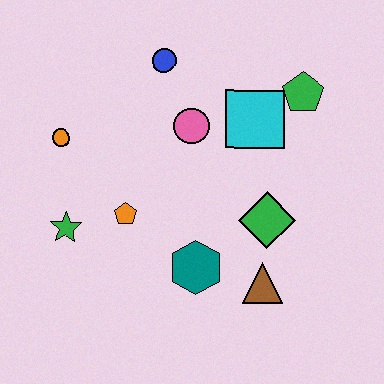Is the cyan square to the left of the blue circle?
No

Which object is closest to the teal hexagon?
The brown triangle is closest to the teal hexagon.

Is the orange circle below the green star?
No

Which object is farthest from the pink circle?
The brown triangle is farthest from the pink circle.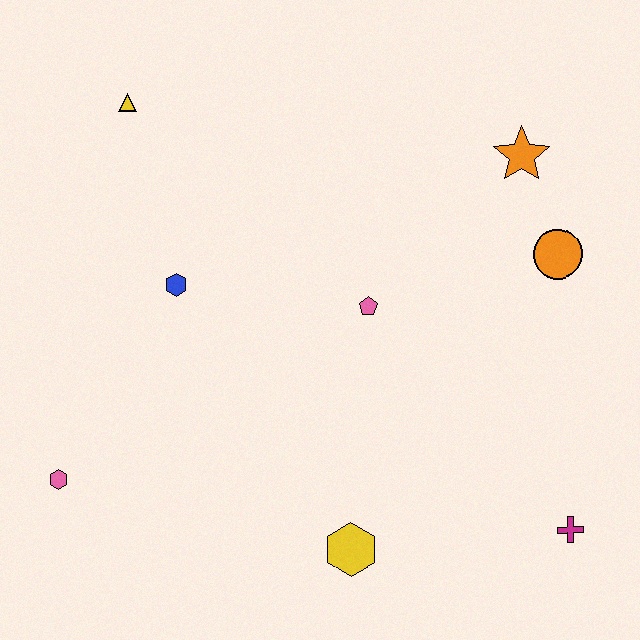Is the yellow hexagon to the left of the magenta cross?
Yes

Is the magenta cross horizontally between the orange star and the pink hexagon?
No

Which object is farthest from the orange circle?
The pink hexagon is farthest from the orange circle.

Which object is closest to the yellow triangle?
The blue hexagon is closest to the yellow triangle.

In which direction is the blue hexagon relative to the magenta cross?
The blue hexagon is to the left of the magenta cross.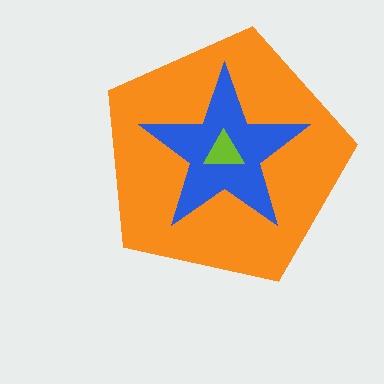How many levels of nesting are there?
3.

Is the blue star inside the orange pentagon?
Yes.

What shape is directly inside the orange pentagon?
The blue star.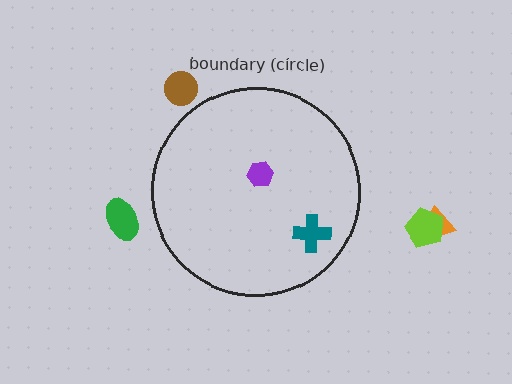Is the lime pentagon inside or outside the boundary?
Outside.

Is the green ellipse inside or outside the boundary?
Outside.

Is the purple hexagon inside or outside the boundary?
Inside.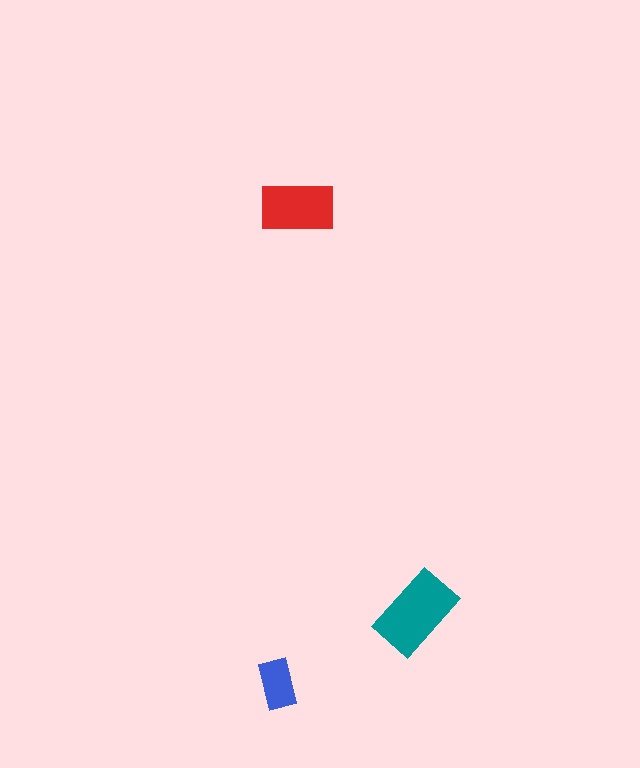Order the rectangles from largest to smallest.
the teal one, the red one, the blue one.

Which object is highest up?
The red rectangle is topmost.